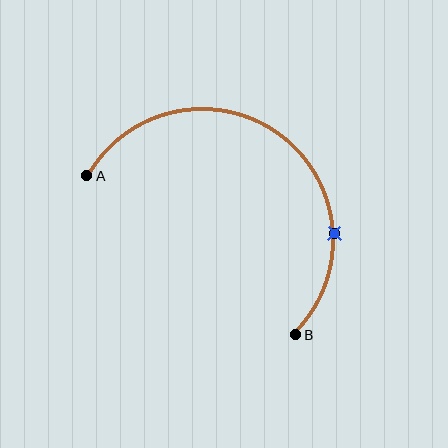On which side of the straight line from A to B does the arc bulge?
The arc bulges above and to the right of the straight line connecting A and B.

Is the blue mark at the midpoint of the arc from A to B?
No. The blue mark lies on the arc but is closer to endpoint B. The arc midpoint would be at the point on the curve equidistant along the arc from both A and B.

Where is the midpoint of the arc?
The arc midpoint is the point on the curve farthest from the straight line joining A and B. It sits above and to the right of that line.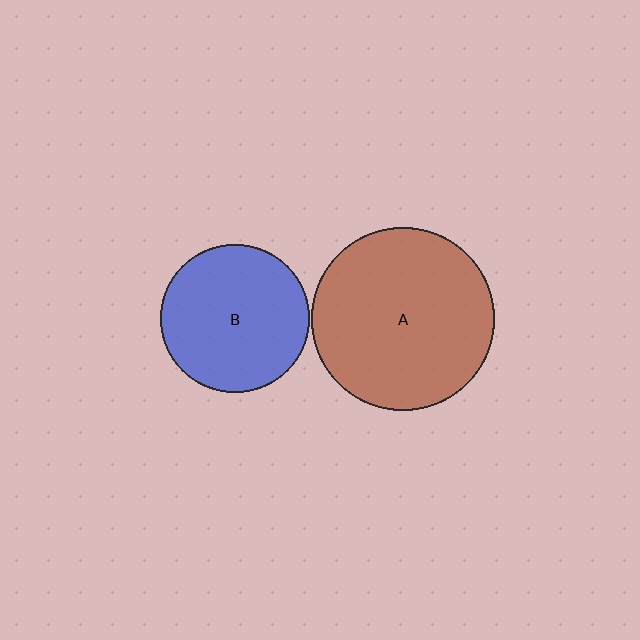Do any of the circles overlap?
No, none of the circles overlap.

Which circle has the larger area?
Circle A (brown).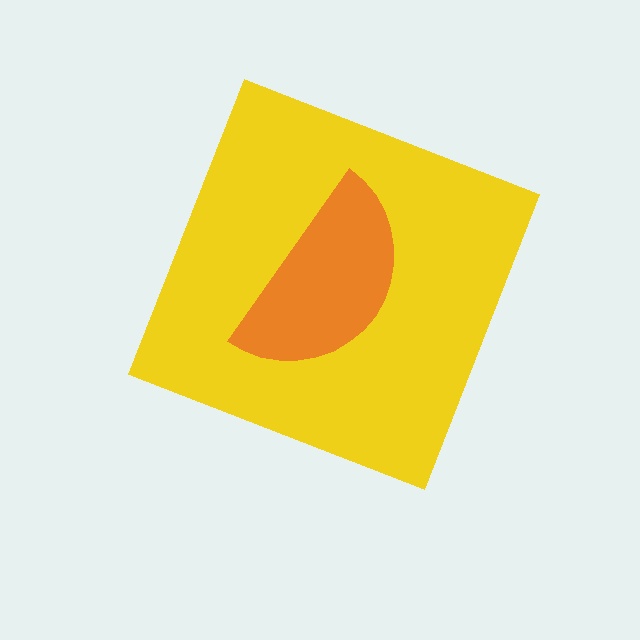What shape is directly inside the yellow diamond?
The orange semicircle.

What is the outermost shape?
The yellow diamond.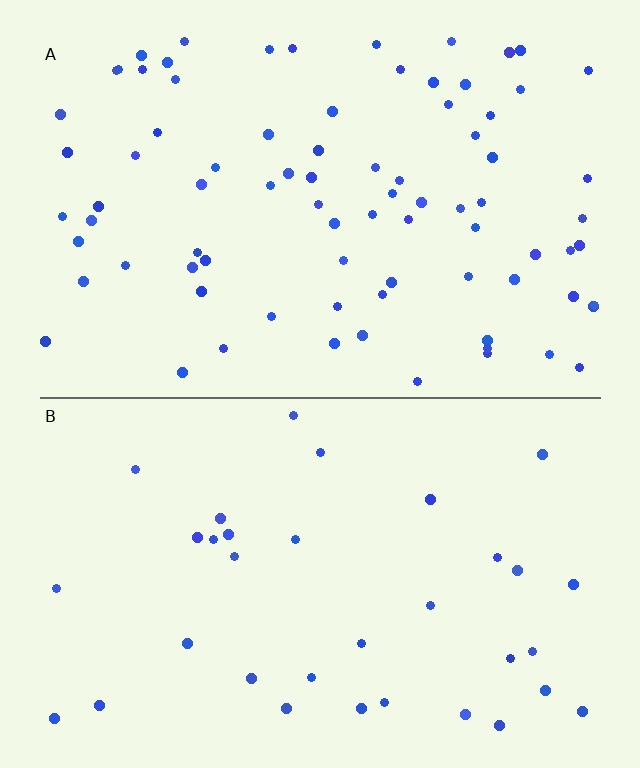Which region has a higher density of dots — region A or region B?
A (the top).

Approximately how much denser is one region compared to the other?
Approximately 2.4× — region A over region B.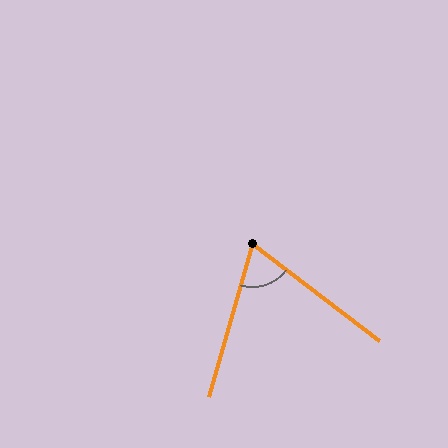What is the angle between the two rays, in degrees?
Approximately 69 degrees.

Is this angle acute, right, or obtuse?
It is acute.